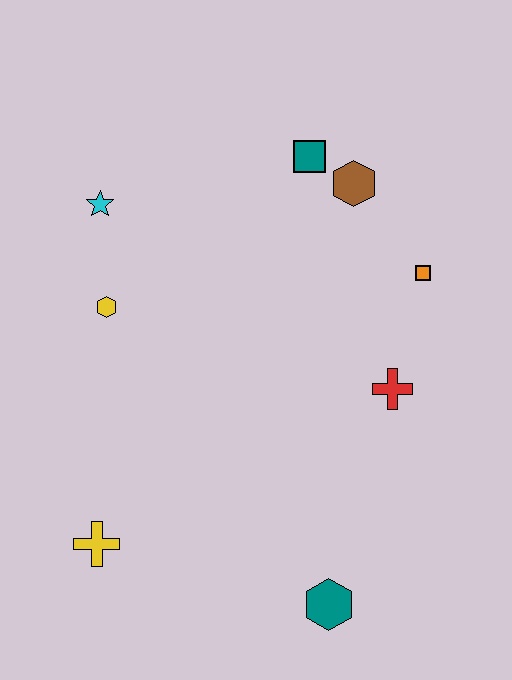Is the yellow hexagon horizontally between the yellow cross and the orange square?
Yes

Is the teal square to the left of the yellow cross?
No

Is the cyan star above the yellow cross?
Yes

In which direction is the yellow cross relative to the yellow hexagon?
The yellow cross is below the yellow hexagon.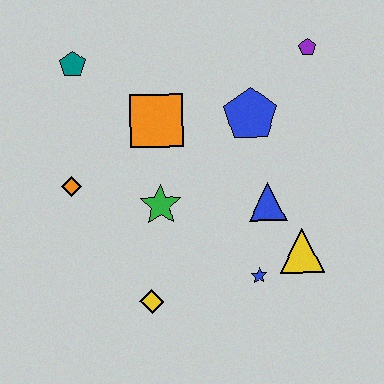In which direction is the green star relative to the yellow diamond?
The green star is above the yellow diamond.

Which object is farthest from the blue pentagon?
The yellow diamond is farthest from the blue pentagon.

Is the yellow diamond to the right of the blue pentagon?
No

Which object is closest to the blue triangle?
The yellow triangle is closest to the blue triangle.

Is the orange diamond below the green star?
No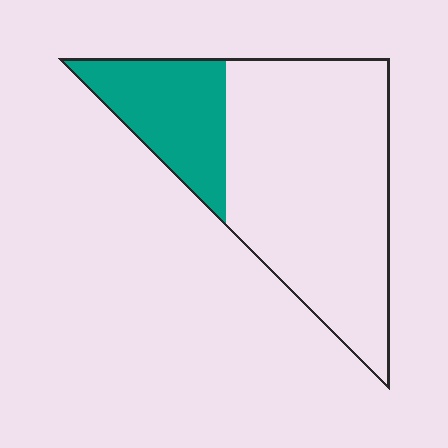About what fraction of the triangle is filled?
About one quarter (1/4).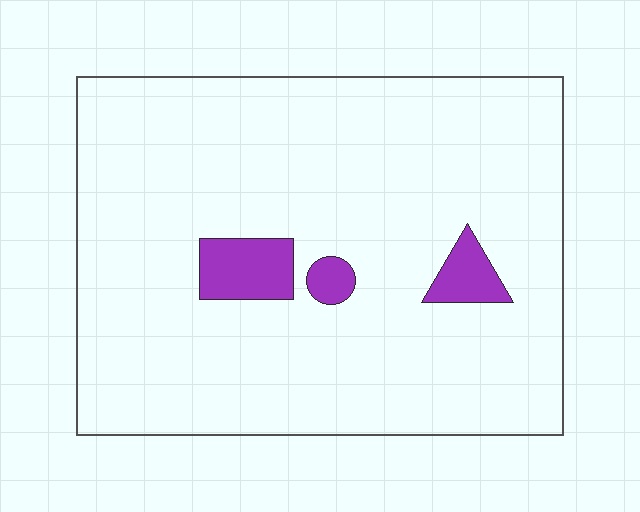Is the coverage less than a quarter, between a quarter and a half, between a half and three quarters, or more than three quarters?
Less than a quarter.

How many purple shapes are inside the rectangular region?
3.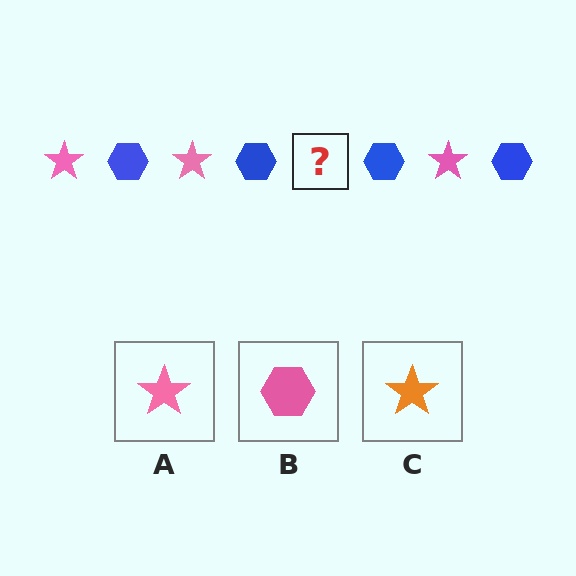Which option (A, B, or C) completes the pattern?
A.